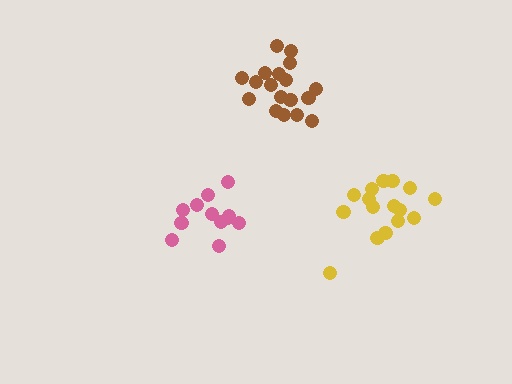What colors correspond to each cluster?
The clusters are colored: yellow, brown, pink.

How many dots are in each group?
Group 1: 16 dots, Group 2: 18 dots, Group 3: 12 dots (46 total).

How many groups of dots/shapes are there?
There are 3 groups.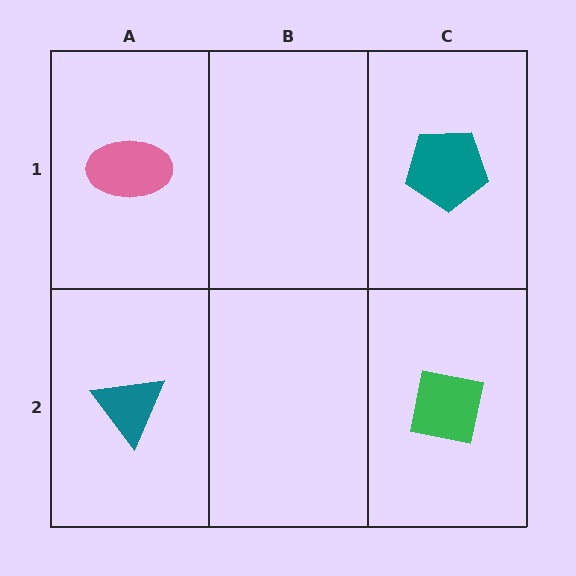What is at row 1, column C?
A teal pentagon.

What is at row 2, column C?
A green square.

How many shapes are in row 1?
2 shapes.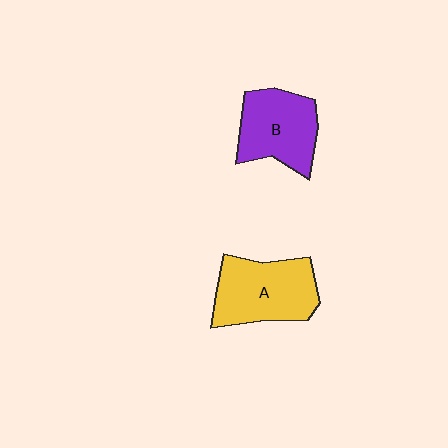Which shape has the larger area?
Shape A (yellow).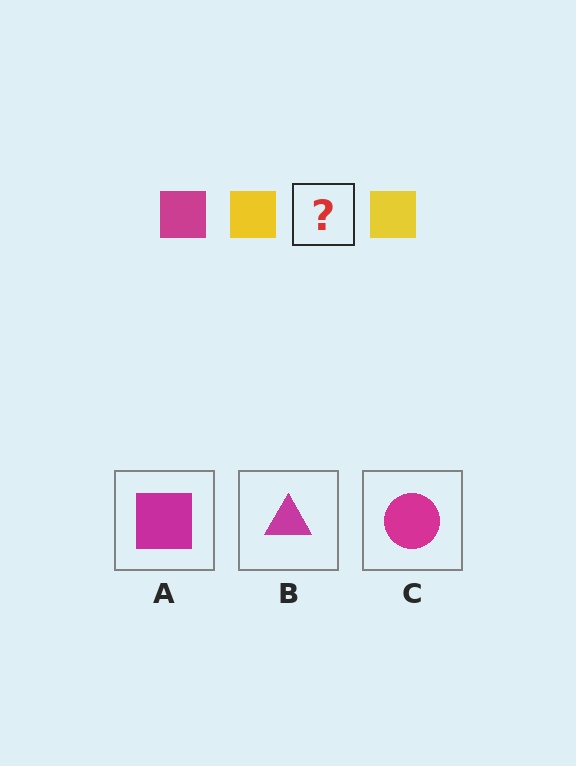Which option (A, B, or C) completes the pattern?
A.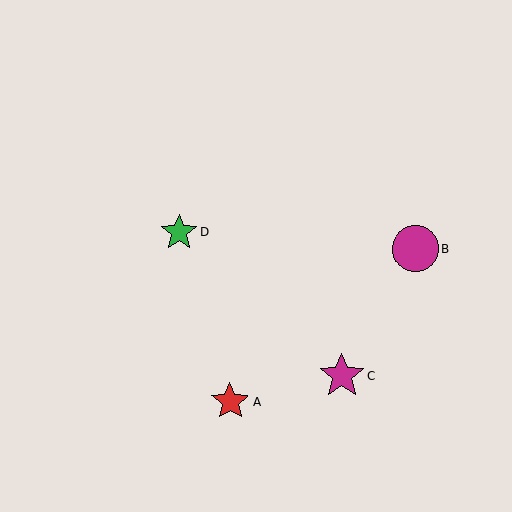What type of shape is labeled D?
Shape D is a green star.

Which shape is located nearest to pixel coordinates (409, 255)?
The magenta circle (labeled B) at (415, 249) is nearest to that location.